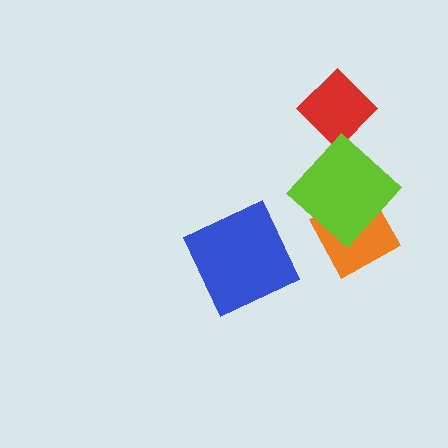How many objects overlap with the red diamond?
0 objects overlap with the red diamond.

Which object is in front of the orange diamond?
The lime diamond is in front of the orange diamond.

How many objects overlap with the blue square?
0 objects overlap with the blue square.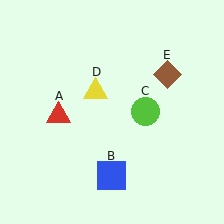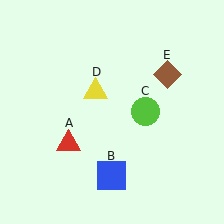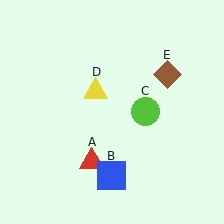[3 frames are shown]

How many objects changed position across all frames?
1 object changed position: red triangle (object A).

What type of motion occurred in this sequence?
The red triangle (object A) rotated counterclockwise around the center of the scene.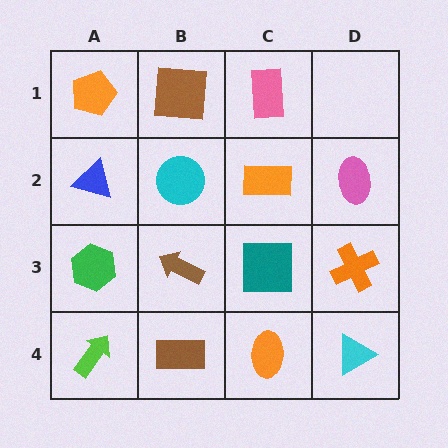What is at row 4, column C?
An orange ellipse.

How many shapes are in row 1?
3 shapes.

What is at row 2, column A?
A blue triangle.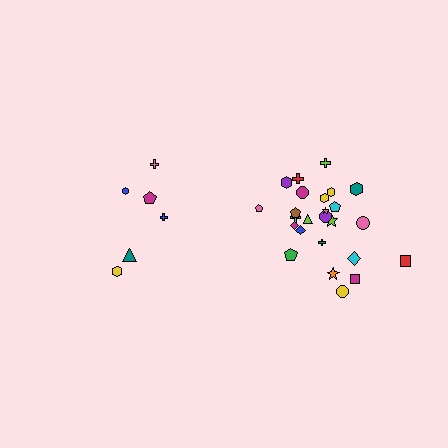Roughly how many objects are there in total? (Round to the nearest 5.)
Roughly 30 objects in total.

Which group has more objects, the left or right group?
The right group.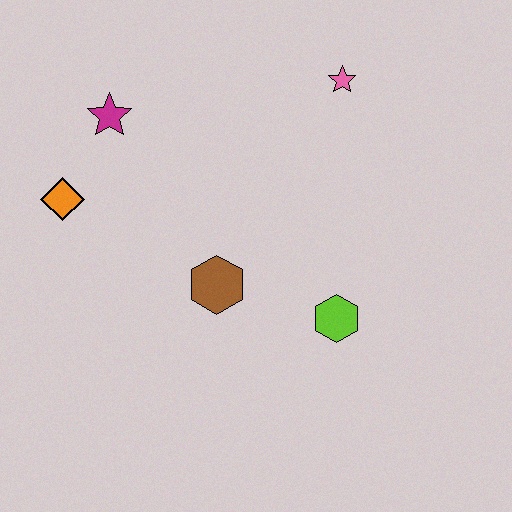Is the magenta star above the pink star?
No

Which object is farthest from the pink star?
The orange diamond is farthest from the pink star.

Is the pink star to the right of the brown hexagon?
Yes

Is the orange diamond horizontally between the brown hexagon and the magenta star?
No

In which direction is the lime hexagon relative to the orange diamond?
The lime hexagon is to the right of the orange diamond.